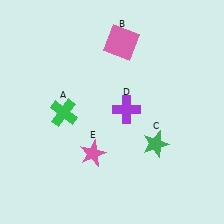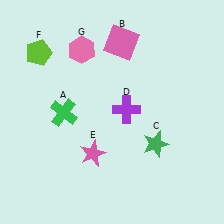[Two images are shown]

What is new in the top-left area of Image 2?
A lime pentagon (F) was added in the top-left area of Image 2.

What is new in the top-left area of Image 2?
A pink hexagon (G) was added in the top-left area of Image 2.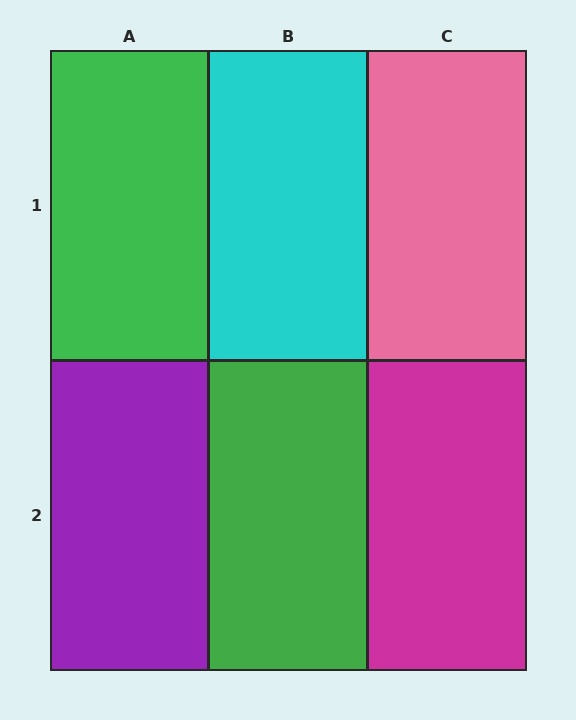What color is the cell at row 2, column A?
Purple.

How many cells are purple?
1 cell is purple.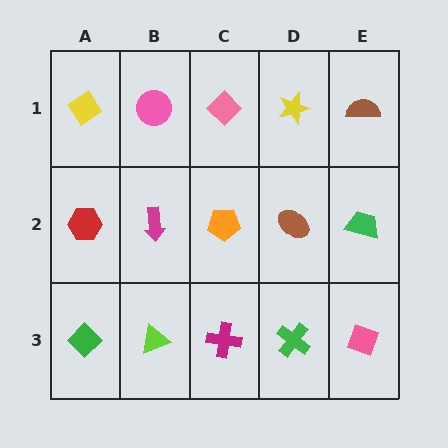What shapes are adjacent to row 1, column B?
A magenta arrow (row 2, column B), a yellow diamond (row 1, column A), a pink diamond (row 1, column C).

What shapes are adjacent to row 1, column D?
A brown ellipse (row 2, column D), a pink diamond (row 1, column C), a brown semicircle (row 1, column E).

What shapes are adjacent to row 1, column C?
An orange pentagon (row 2, column C), a pink circle (row 1, column B), a yellow star (row 1, column D).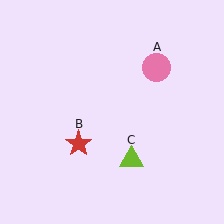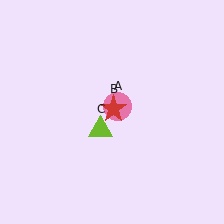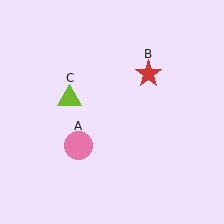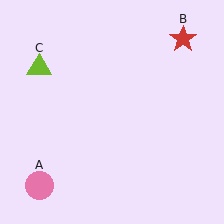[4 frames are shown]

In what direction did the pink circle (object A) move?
The pink circle (object A) moved down and to the left.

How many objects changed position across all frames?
3 objects changed position: pink circle (object A), red star (object B), lime triangle (object C).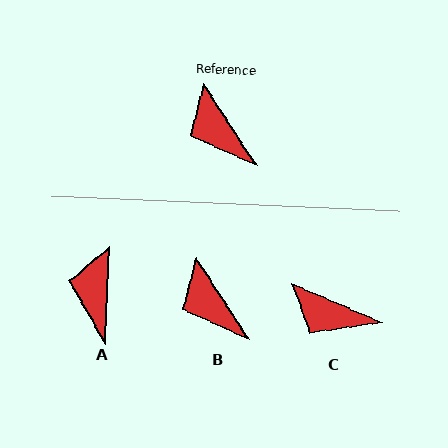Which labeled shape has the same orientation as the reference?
B.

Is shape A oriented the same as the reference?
No, it is off by about 36 degrees.